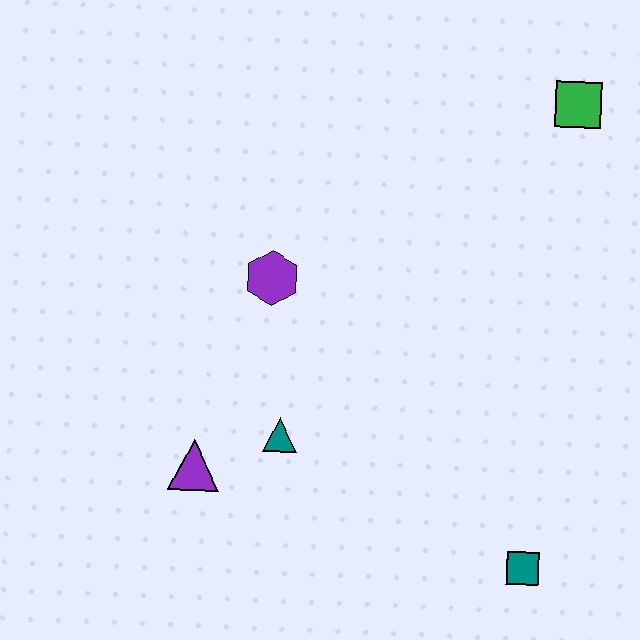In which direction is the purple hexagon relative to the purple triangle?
The purple hexagon is above the purple triangle.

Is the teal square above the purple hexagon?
No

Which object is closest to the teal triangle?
The purple triangle is closest to the teal triangle.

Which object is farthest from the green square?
The purple triangle is farthest from the green square.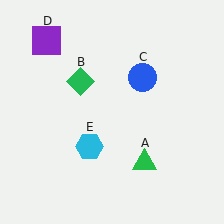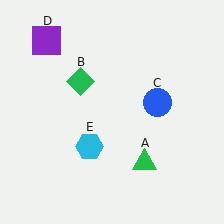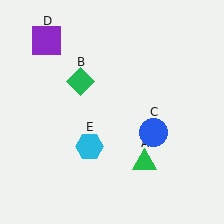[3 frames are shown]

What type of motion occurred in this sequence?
The blue circle (object C) rotated clockwise around the center of the scene.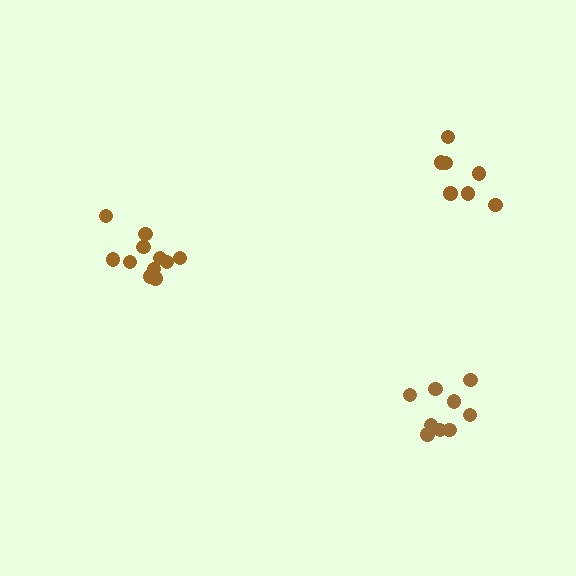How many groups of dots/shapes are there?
There are 3 groups.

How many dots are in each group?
Group 1: 11 dots, Group 2: 7 dots, Group 3: 9 dots (27 total).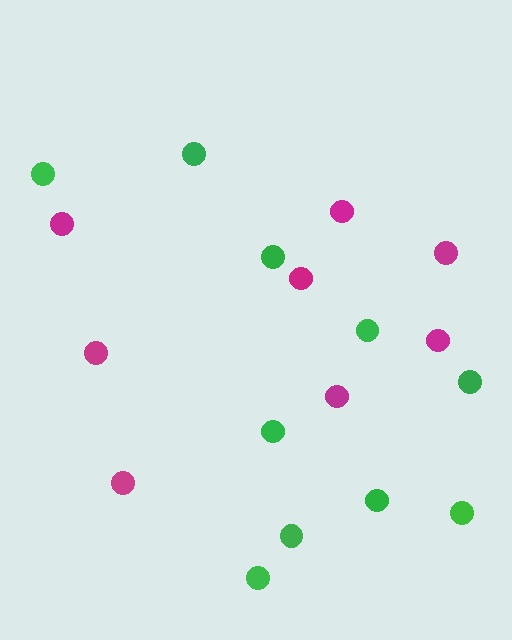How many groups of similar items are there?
There are 2 groups: one group of green circles (10) and one group of magenta circles (8).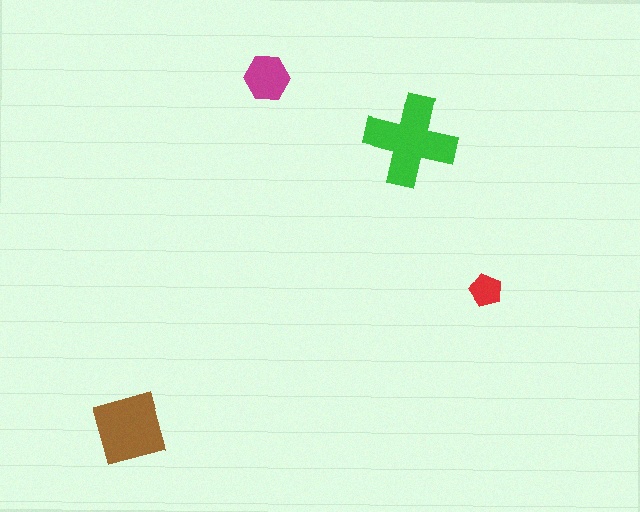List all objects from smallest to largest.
The red pentagon, the magenta hexagon, the brown square, the green cross.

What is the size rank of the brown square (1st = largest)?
2nd.